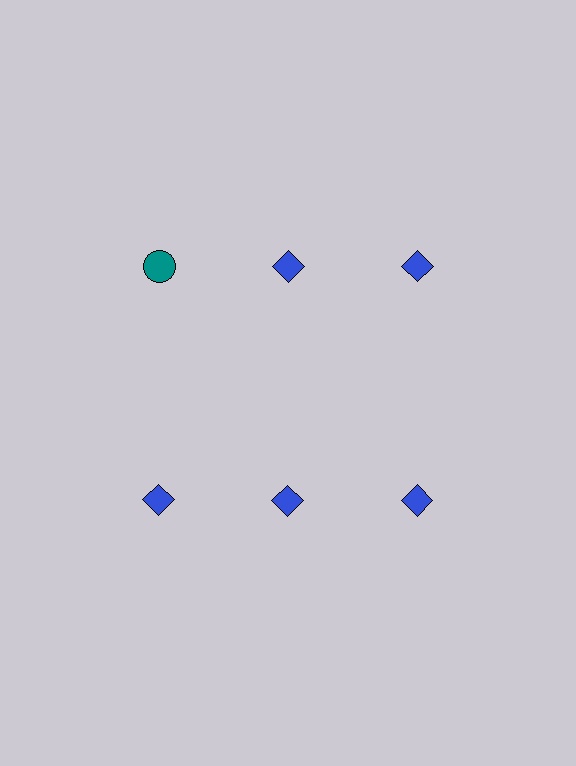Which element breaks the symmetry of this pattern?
The teal circle in the top row, leftmost column breaks the symmetry. All other shapes are blue diamonds.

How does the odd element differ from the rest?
It differs in both color (teal instead of blue) and shape (circle instead of diamond).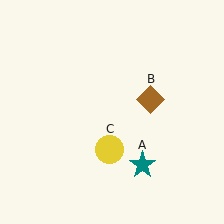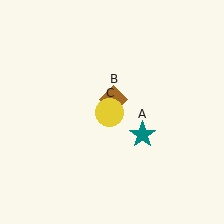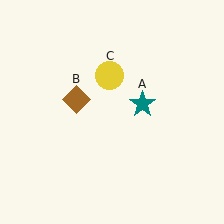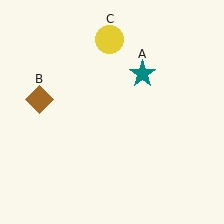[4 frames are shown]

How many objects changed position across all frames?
3 objects changed position: teal star (object A), brown diamond (object B), yellow circle (object C).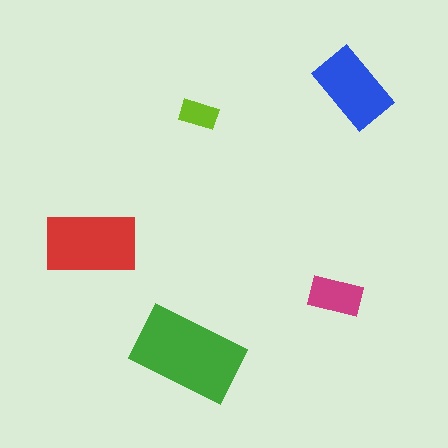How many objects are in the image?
There are 5 objects in the image.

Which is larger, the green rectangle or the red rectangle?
The green one.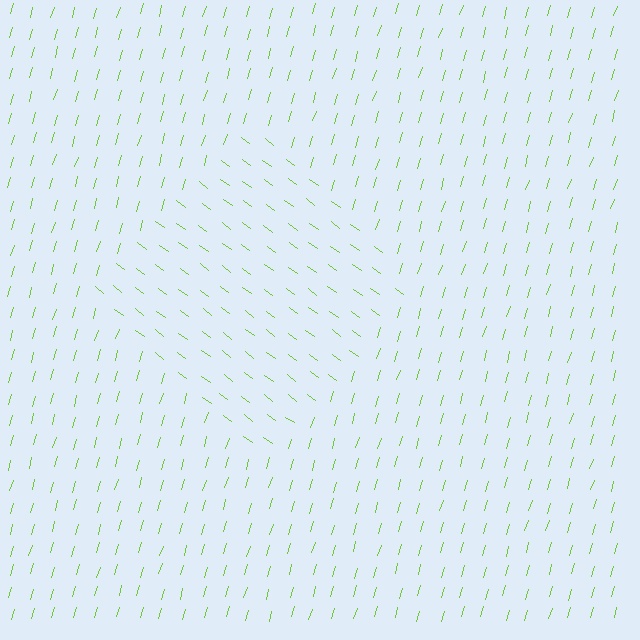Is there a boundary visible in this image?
Yes, there is a texture boundary formed by a change in line orientation.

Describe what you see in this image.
The image is filled with small lime line segments. A diamond region in the image has lines oriented differently from the surrounding lines, creating a visible texture boundary.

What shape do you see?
I see a diamond.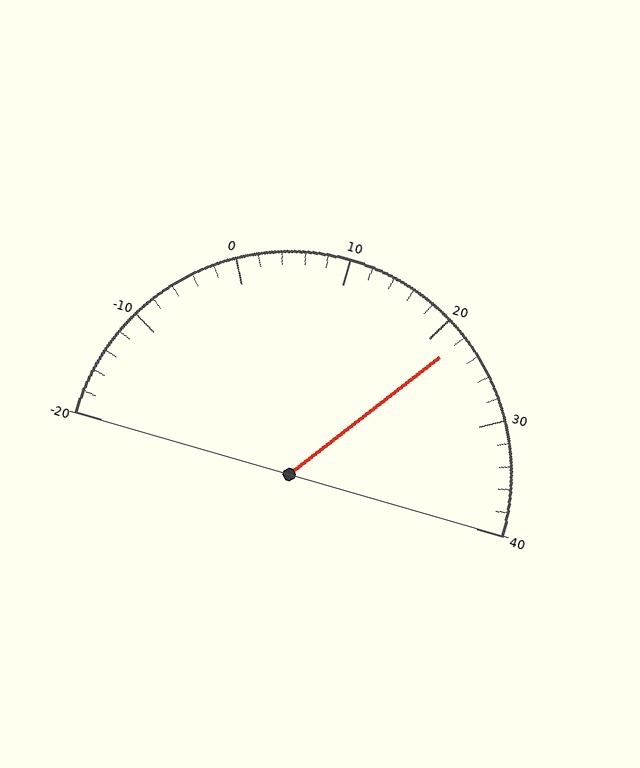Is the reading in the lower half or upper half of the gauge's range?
The reading is in the upper half of the range (-20 to 40).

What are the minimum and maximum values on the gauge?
The gauge ranges from -20 to 40.